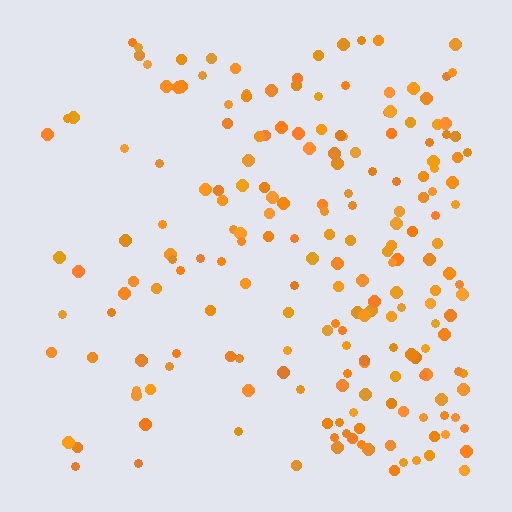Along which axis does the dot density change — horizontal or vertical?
Horizontal.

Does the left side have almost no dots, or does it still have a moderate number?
Still a moderate number, just noticeably fewer than the right.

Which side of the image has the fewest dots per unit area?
The left.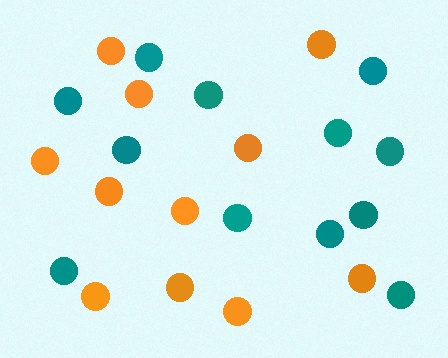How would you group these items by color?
There are 2 groups: one group of teal circles (12) and one group of orange circles (11).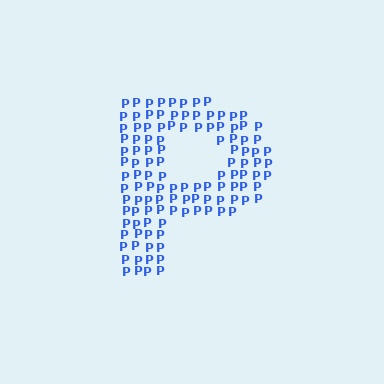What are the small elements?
The small elements are letter P's.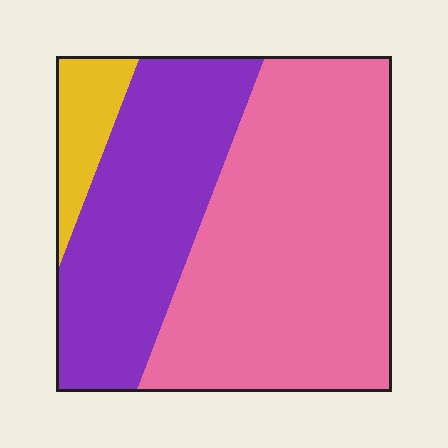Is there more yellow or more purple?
Purple.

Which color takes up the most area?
Pink, at roughly 55%.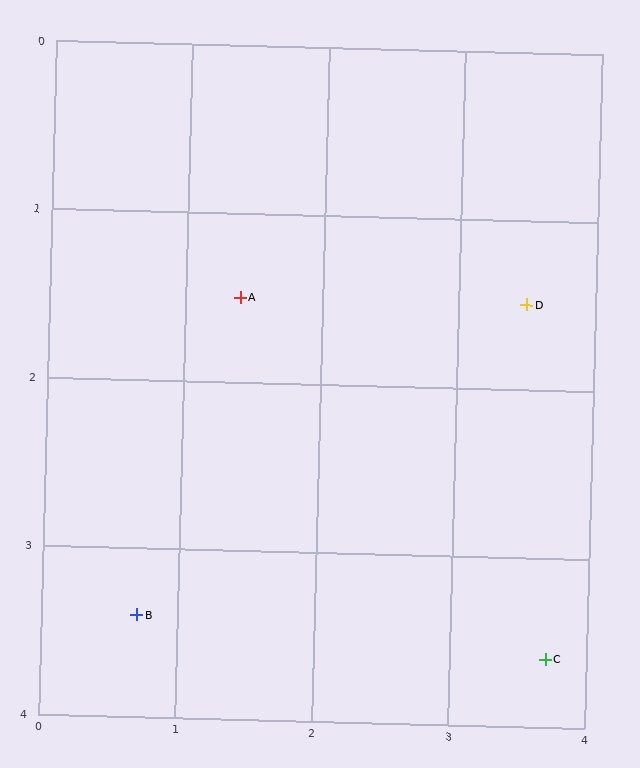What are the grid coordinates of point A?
Point A is at approximately (1.4, 1.5).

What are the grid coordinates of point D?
Point D is at approximately (3.5, 1.5).